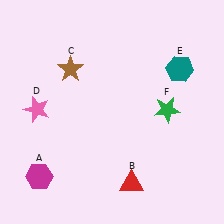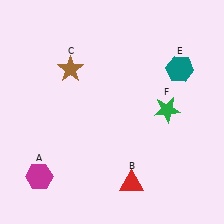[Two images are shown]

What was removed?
The pink star (D) was removed in Image 2.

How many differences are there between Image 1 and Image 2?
There is 1 difference between the two images.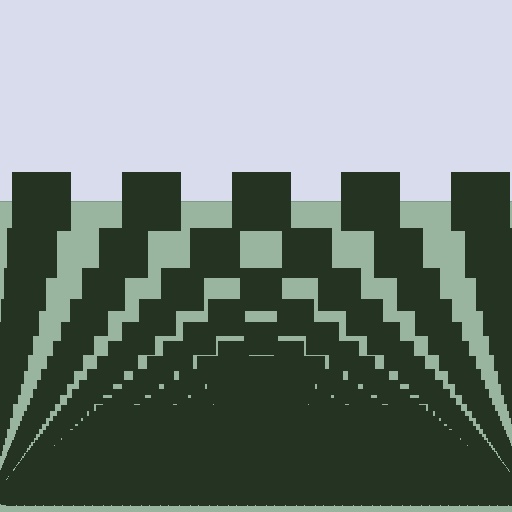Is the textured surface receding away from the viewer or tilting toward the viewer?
The surface appears to tilt toward the viewer. Texture elements get larger and sparser toward the top.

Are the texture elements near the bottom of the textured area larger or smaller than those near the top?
Smaller. The gradient is inverted — elements near the bottom are smaller and denser.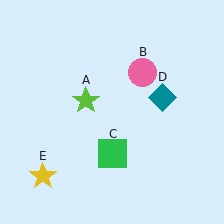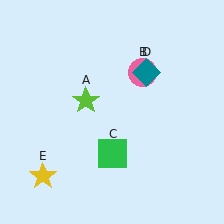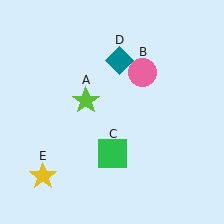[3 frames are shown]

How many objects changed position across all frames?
1 object changed position: teal diamond (object D).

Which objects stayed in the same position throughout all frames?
Lime star (object A) and pink circle (object B) and green square (object C) and yellow star (object E) remained stationary.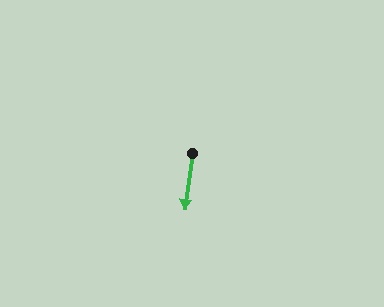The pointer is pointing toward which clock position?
Roughly 6 o'clock.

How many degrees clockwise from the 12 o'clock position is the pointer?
Approximately 188 degrees.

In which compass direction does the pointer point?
South.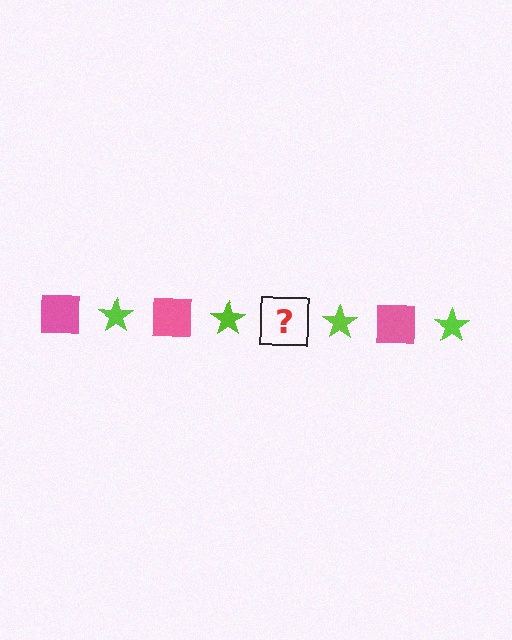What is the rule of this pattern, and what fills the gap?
The rule is that the pattern alternates between pink square and lime star. The gap should be filled with a pink square.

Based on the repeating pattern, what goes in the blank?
The blank should be a pink square.